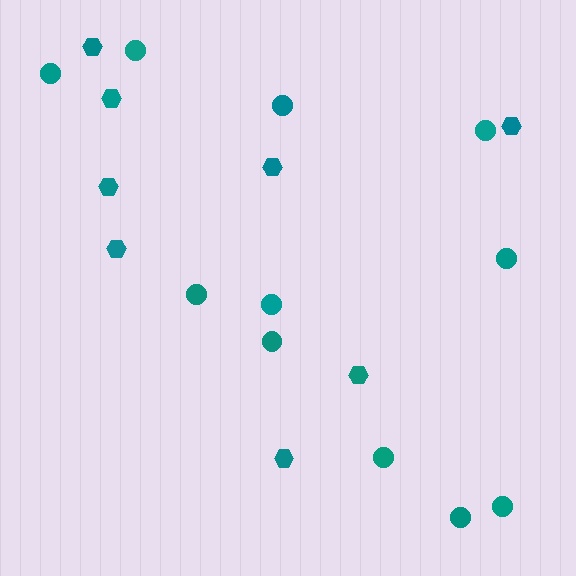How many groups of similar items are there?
There are 2 groups: one group of hexagons (8) and one group of circles (11).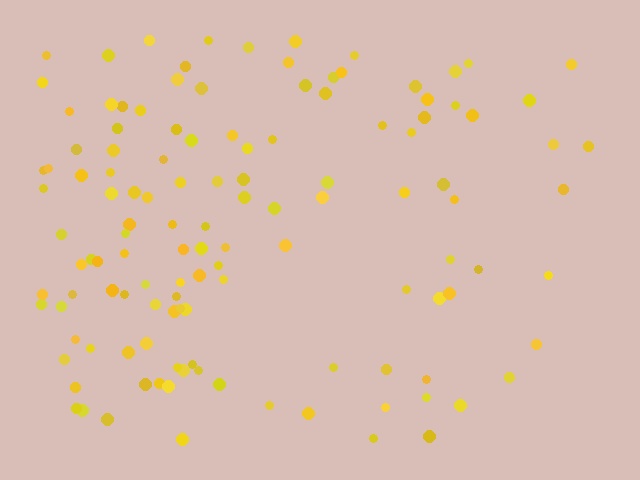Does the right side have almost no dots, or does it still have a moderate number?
Still a moderate number, just noticeably fewer than the left.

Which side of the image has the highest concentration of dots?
The left.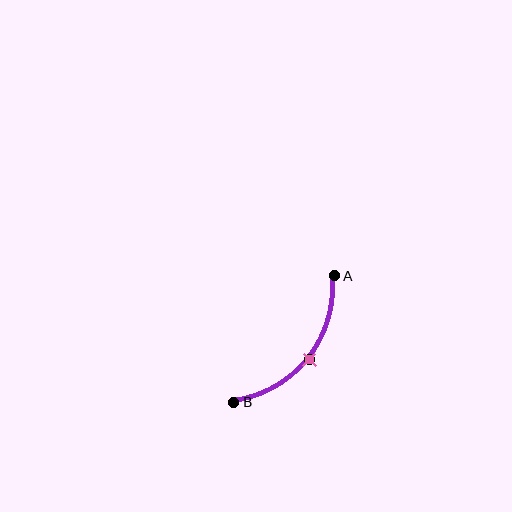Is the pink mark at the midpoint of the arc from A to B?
Yes. The pink mark lies on the arc at equal arc-length from both A and B — it is the arc midpoint.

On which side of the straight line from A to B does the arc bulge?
The arc bulges below and to the right of the straight line connecting A and B.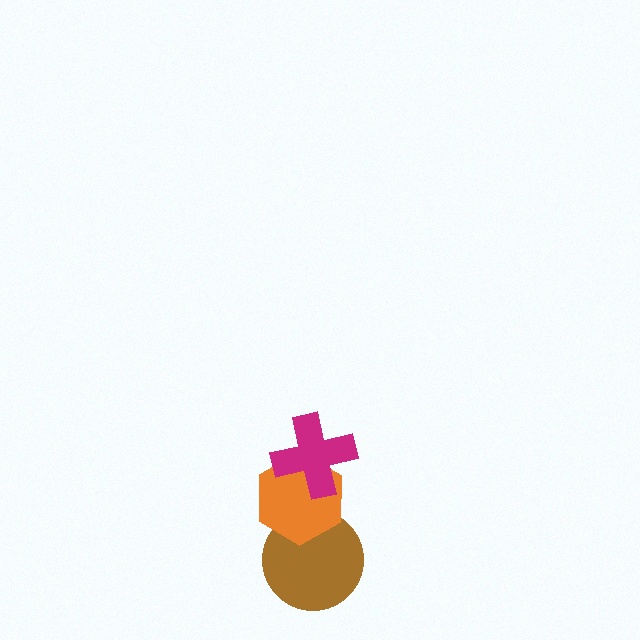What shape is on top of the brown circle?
The orange hexagon is on top of the brown circle.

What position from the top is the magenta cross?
The magenta cross is 1st from the top.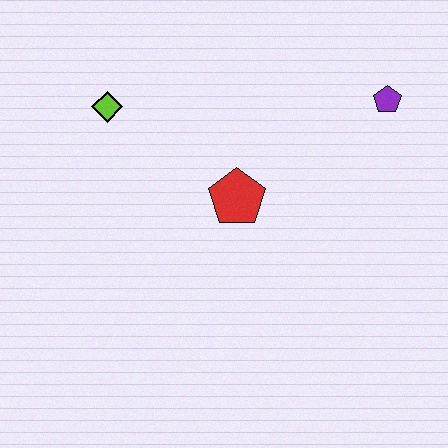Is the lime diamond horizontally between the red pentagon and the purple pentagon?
No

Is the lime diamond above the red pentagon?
Yes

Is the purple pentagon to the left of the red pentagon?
No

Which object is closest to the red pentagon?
The lime diamond is closest to the red pentagon.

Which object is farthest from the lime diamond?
The purple pentagon is farthest from the lime diamond.